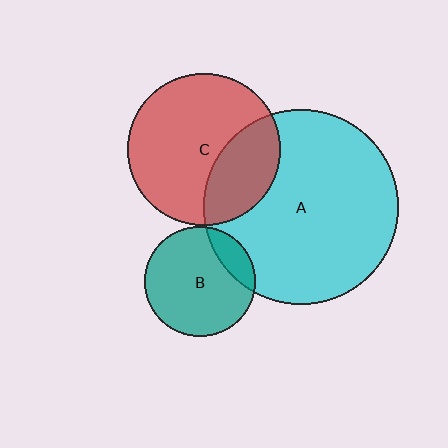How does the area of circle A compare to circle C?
Approximately 1.6 times.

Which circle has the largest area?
Circle A (cyan).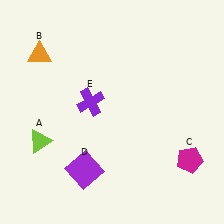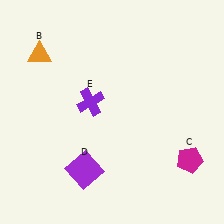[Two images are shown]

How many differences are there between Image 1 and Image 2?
There is 1 difference between the two images.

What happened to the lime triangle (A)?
The lime triangle (A) was removed in Image 2. It was in the bottom-left area of Image 1.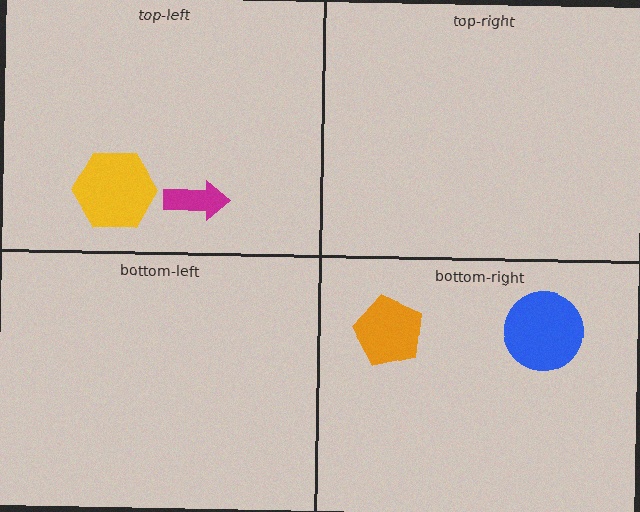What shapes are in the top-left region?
The yellow hexagon, the magenta arrow.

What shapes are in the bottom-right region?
The orange pentagon, the blue circle.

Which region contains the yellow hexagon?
The top-left region.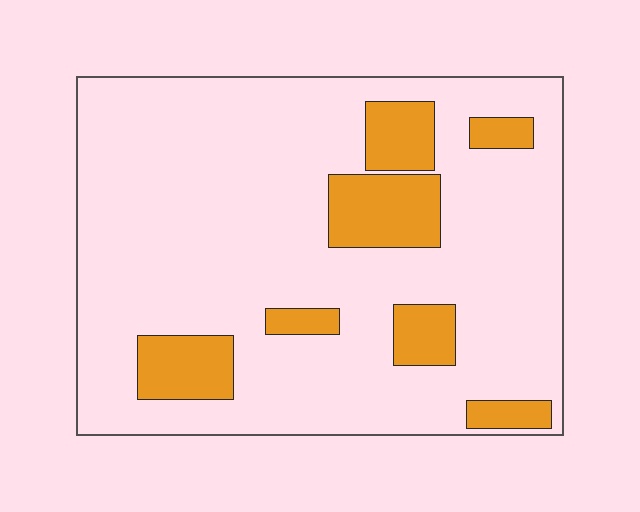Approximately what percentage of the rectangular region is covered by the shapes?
Approximately 15%.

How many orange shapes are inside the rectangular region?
7.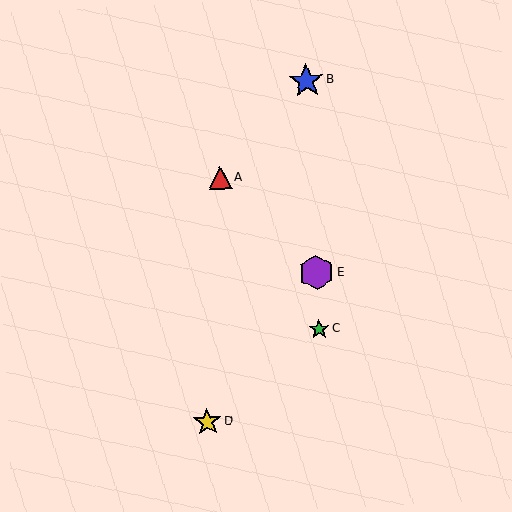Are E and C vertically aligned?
Yes, both are at x≈316.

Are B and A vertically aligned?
No, B is at x≈306 and A is at x≈220.